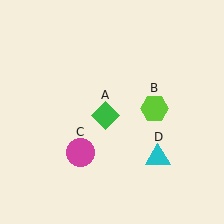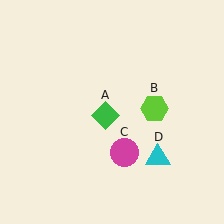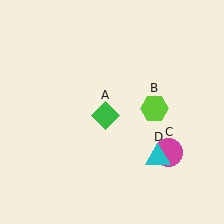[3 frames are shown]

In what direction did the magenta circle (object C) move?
The magenta circle (object C) moved right.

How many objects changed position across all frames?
1 object changed position: magenta circle (object C).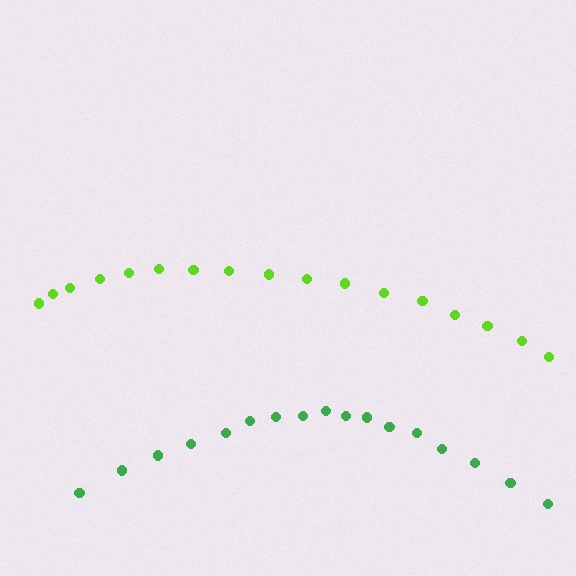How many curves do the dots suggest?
There are 2 distinct paths.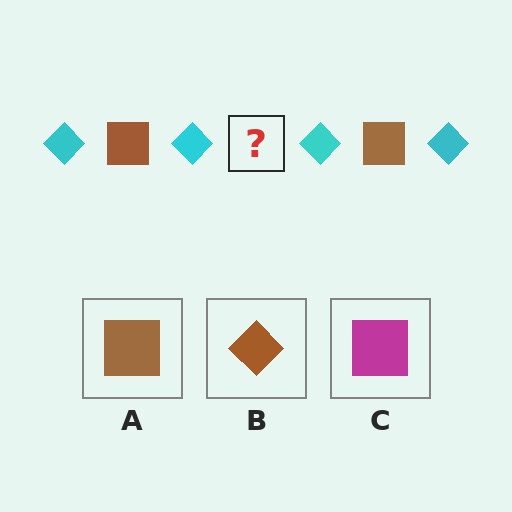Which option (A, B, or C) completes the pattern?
A.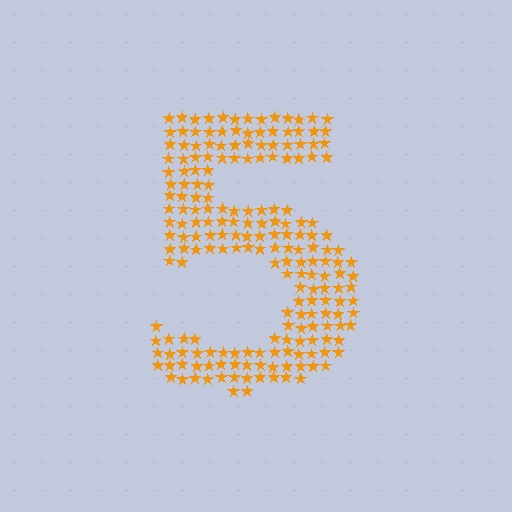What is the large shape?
The large shape is the digit 5.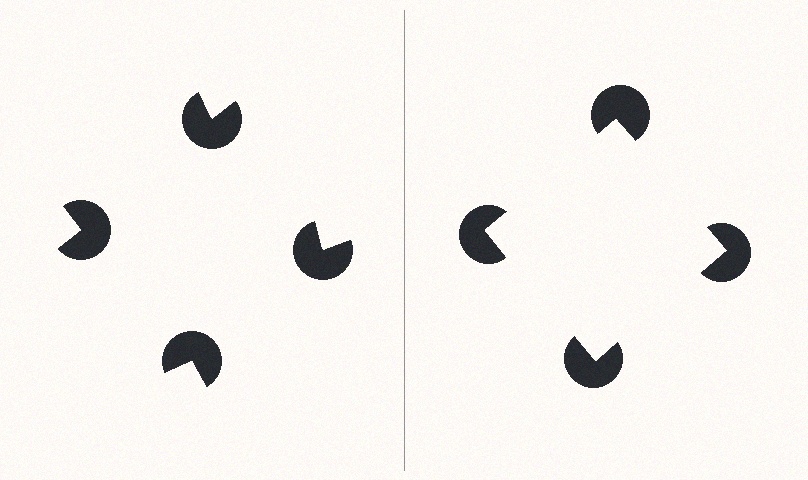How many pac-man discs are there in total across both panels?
8 — 4 on each side.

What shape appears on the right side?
An illusory square.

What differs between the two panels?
The pac-man discs are positioned identically on both sides; only the wedge orientations differ. On the right they align to a square; on the left they are misaligned.